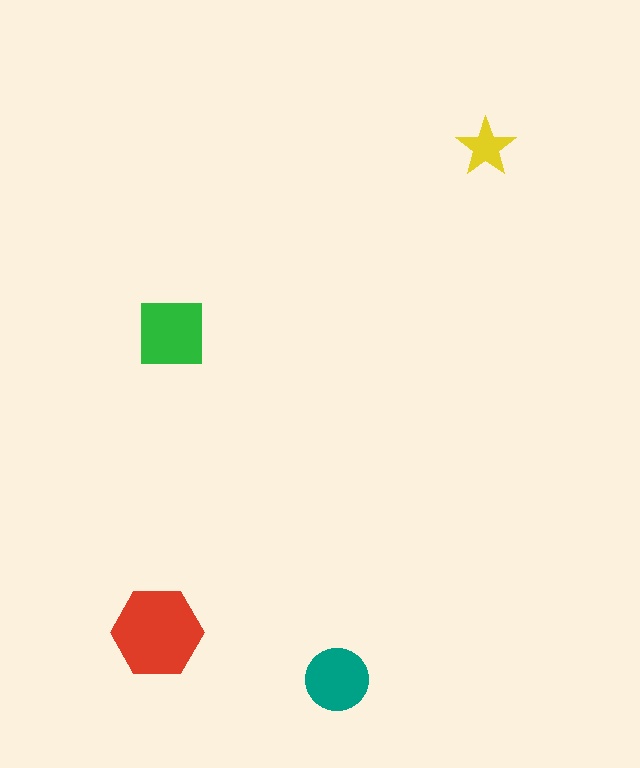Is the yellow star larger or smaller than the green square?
Smaller.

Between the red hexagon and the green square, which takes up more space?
The red hexagon.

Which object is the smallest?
The yellow star.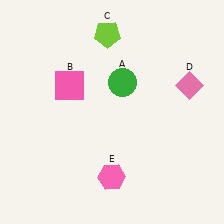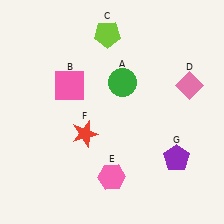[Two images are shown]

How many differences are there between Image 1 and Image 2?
There are 2 differences between the two images.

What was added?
A red star (F), a purple pentagon (G) were added in Image 2.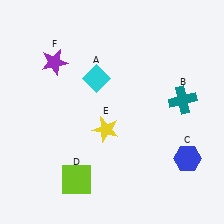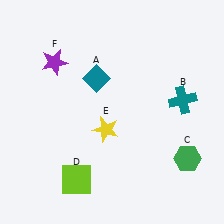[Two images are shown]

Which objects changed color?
A changed from cyan to teal. C changed from blue to green.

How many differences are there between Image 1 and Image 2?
There are 2 differences between the two images.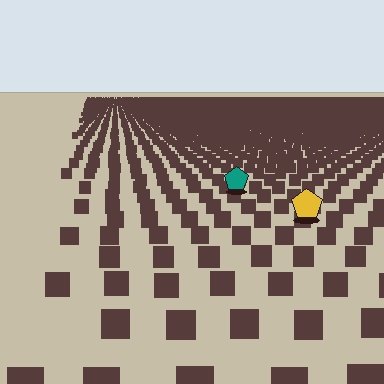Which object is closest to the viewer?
The yellow pentagon is closest. The texture marks near it are larger and more spread out.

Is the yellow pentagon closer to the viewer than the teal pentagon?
Yes. The yellow pentagon is closer — you can tell from the texture gradient: the ground texture is coarser near it.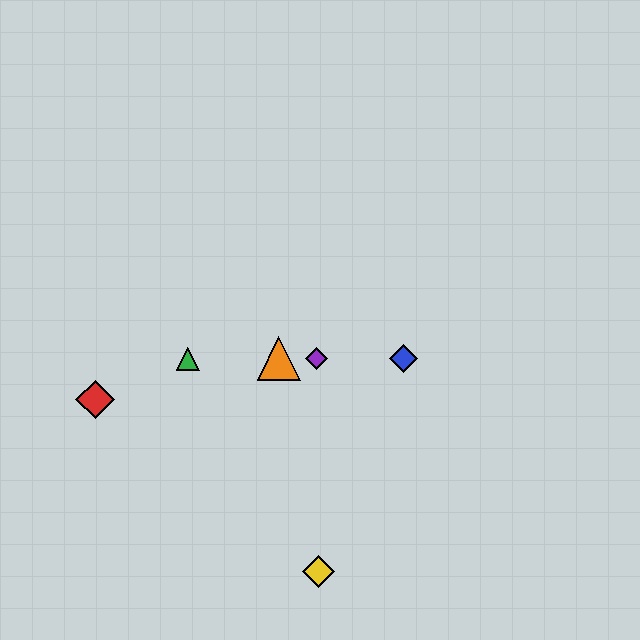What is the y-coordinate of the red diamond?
The red diamond is at y≈400.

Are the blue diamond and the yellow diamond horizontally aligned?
No, the blue diamond is at y≈359 and the yellow diamond is at y≈571.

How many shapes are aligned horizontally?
4 shapes (the blue diamond, the green triangle, the purple diamond, the orange triangle) are aligned horizontally.